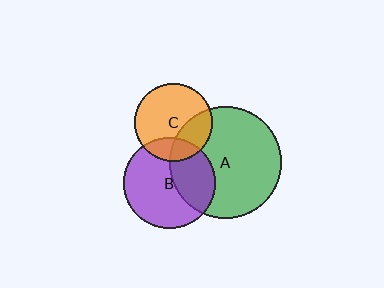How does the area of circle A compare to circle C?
Approximately 2.0 times.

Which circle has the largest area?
Circle A (green).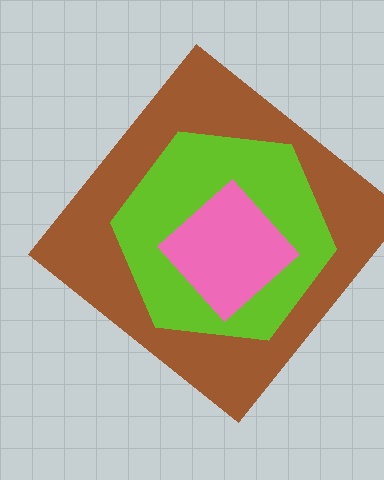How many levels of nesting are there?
3.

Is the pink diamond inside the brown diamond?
Yes.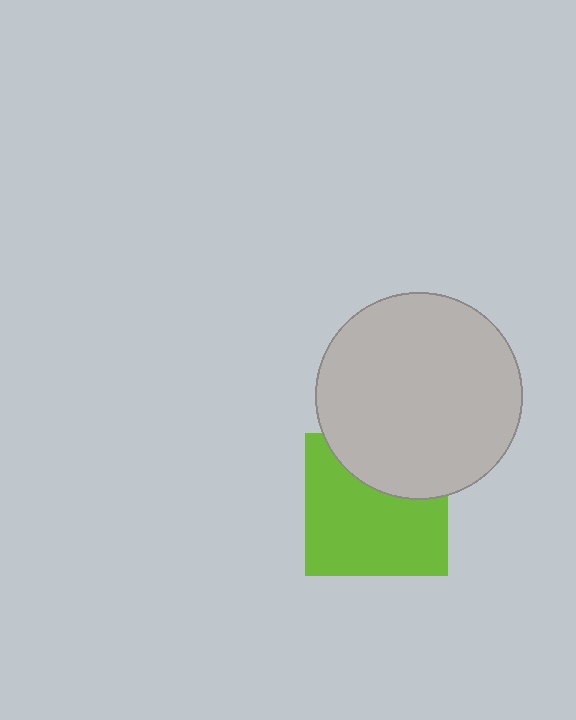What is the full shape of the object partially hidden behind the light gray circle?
The partially hidden object is a lime square.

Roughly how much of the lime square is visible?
Most of it is visible (roughly 68%).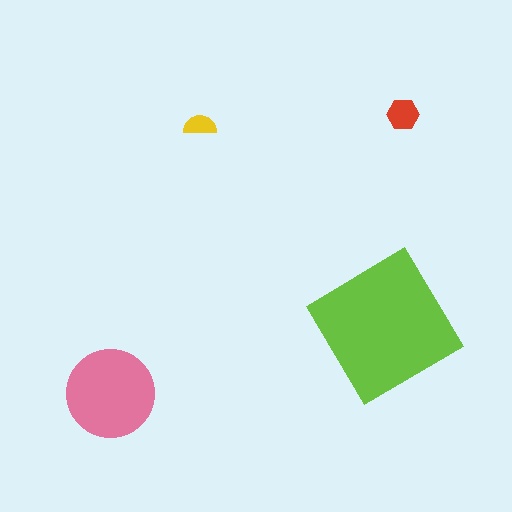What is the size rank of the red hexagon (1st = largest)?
3rd.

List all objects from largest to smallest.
The lime diamond, the pink circle, the red hexagon, the yellow semicircle.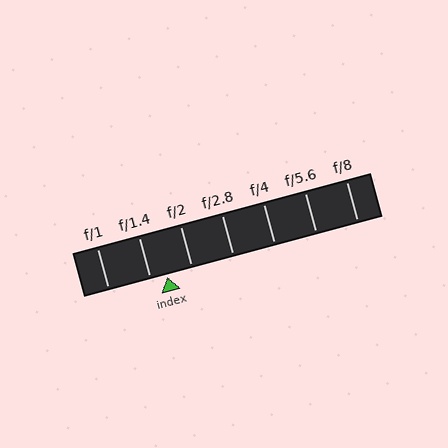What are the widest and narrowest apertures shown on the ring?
The widest aperture shown is f/1 and the narrowest is f/8.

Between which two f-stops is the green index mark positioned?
The index mark is between f/1.4 and f/2.